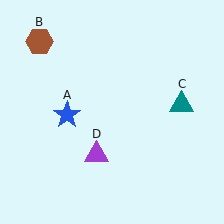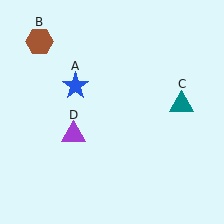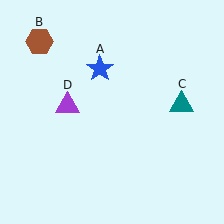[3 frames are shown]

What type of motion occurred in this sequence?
The blue star (object A), purple triangle (object D) rotated clockwise around the center of the scene.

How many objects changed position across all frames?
2 objects changed position: blue star (object A), purple triangle (object D).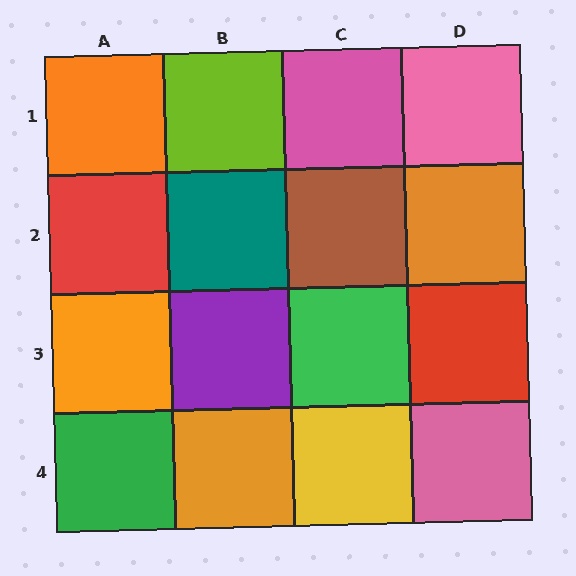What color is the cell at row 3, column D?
Red.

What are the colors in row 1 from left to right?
Orange, lime, pink, pink.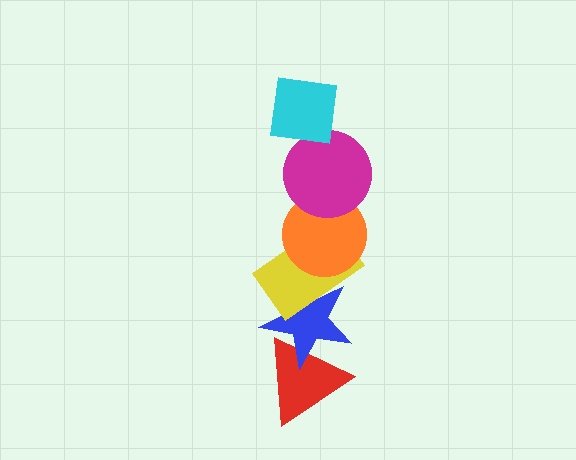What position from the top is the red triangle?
The red triangle is 6th from the top.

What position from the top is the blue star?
The blue star is 5th from the top.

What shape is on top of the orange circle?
The magenta circle is on top of the orange circle.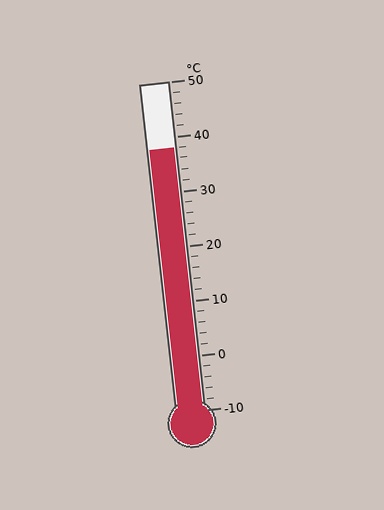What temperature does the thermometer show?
The thermometer shows approximately 38°C.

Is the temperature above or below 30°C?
The temperature is above 30°C.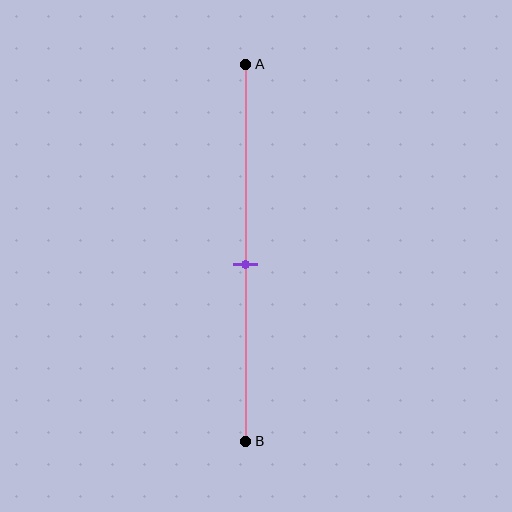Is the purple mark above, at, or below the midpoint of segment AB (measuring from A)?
The purple mark is below the midpoint of segment AB.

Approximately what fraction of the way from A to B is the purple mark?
The purple mark is approximately 55% of the way from A to B.